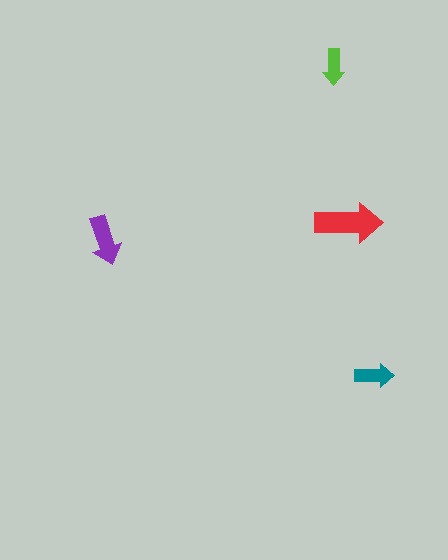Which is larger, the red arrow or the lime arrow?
The red one.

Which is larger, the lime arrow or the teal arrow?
The teal one.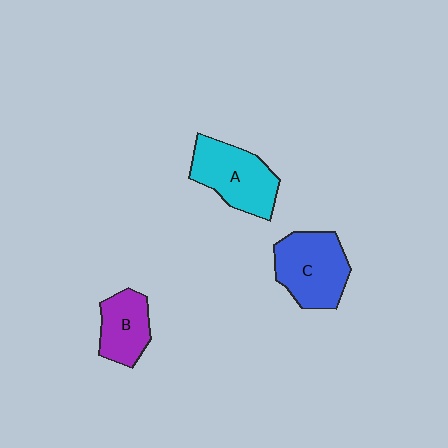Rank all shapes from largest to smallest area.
From largest to smallest: C (blue), A (cyan), B (purple).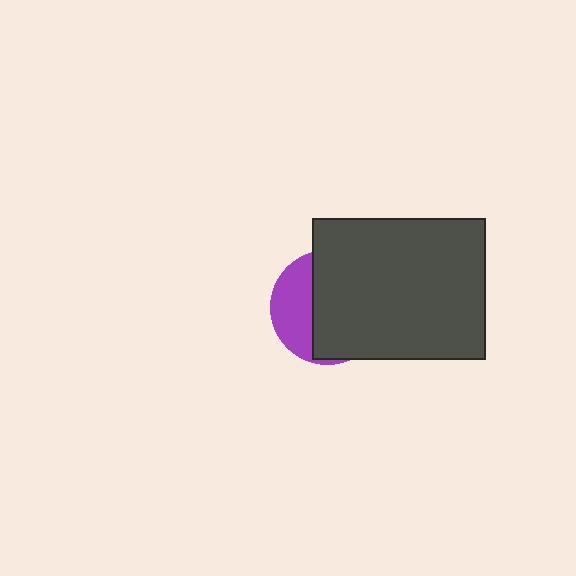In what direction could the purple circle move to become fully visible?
The purple circle could move left. That would shift it out from behind the dark gray rectangle entirely.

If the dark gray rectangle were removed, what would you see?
You would see the complete purple circle.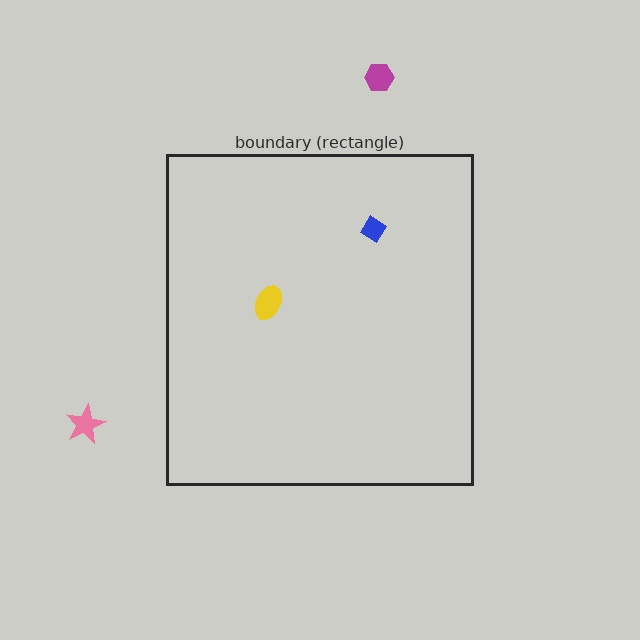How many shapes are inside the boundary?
2 inside, 2 outside.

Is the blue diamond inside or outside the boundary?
Inside.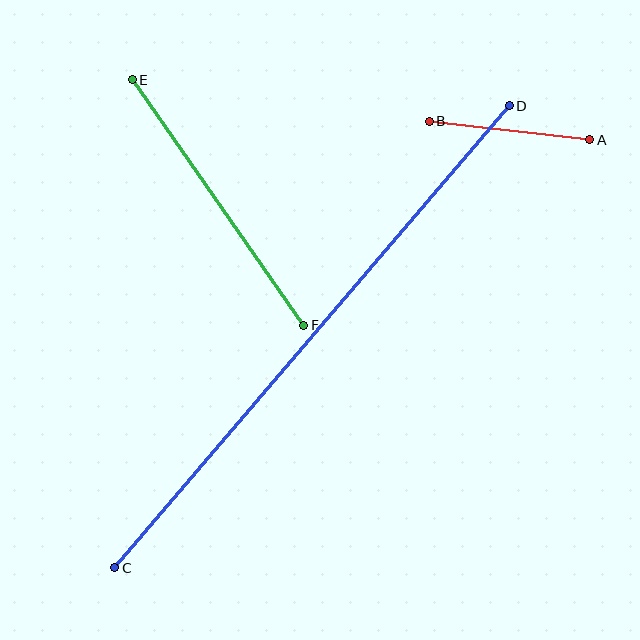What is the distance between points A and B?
The distance is approximately 161 pixels.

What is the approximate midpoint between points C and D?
The midpoint is at approximately (312, 337) pixels.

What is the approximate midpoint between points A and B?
The midpoint is at approximately (510, 131) pixels.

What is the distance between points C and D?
The distance is approximately 608 pixels.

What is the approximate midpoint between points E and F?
The midpoint is at approximately (218, 203) pixels.